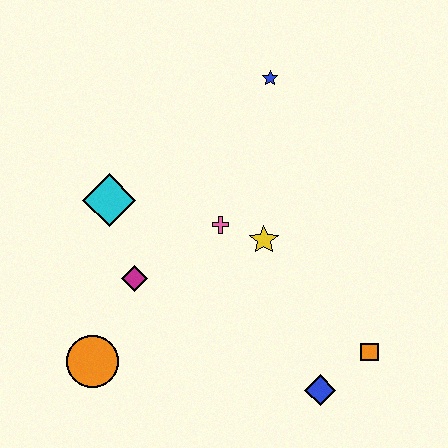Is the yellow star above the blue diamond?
Yes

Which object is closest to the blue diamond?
The orange square is closest to the blue diamond.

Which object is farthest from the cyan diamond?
The orange square is farthest from the cyan diamond.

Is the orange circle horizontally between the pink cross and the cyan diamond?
No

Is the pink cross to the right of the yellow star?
No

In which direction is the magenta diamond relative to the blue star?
The magenta diamond is below the blue star.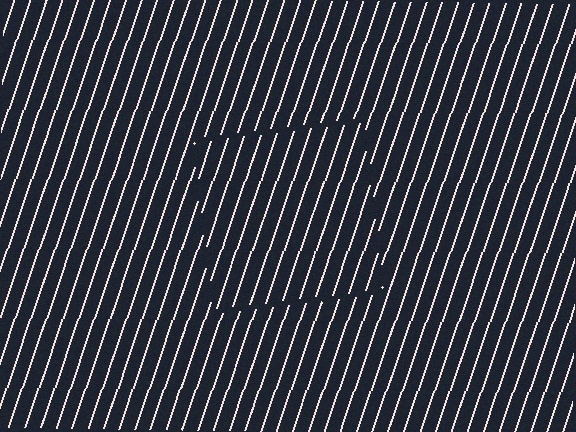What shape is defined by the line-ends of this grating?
An illusory square. The interior of the shape contains the same grating, shifted by half a period — the contour is defined by the phase discontinuity where line-ends from the inner and outer gratings abut.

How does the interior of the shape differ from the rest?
The interior of the shape contains the same grating, shifted by half a period — the contour is defined by the phase discontinuity where line-ends from the inner and outer gratings abut.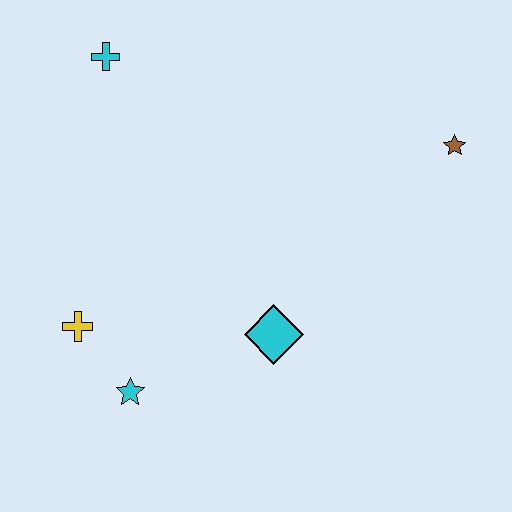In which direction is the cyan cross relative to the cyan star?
The cyan cross is above the cyan star.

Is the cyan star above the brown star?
No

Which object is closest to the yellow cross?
The cyan star is closest to the yellow cross.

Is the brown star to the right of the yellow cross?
Yes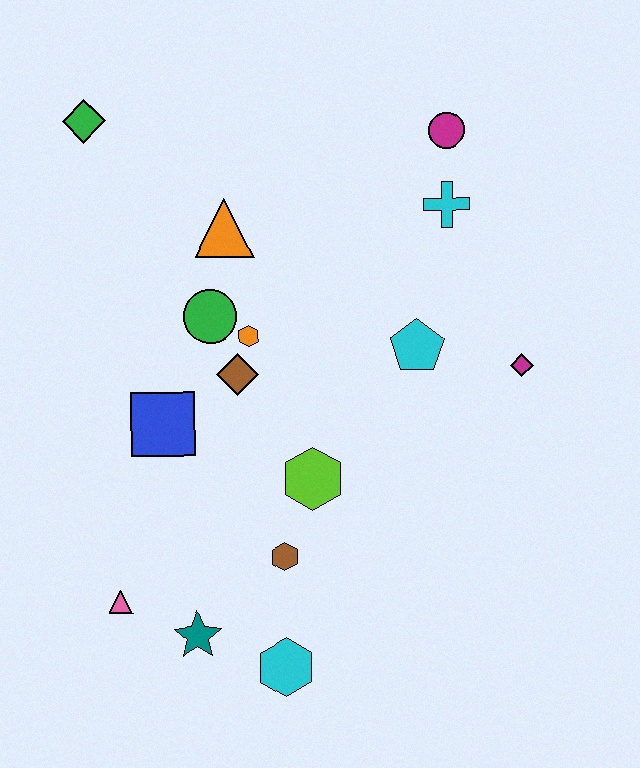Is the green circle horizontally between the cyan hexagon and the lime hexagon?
No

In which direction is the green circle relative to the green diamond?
The green circle is below the green diamond.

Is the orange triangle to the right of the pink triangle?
Yes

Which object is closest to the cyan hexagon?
The teal star is closest to the cyan hexagon.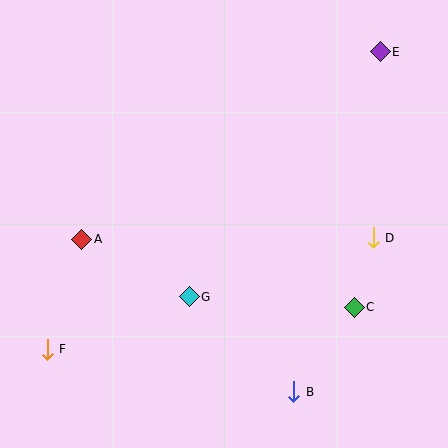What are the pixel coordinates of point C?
Point C is at (354, 307).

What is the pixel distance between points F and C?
The distance between F and C is 310 pixels.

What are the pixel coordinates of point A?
Point A is at (82, 239).